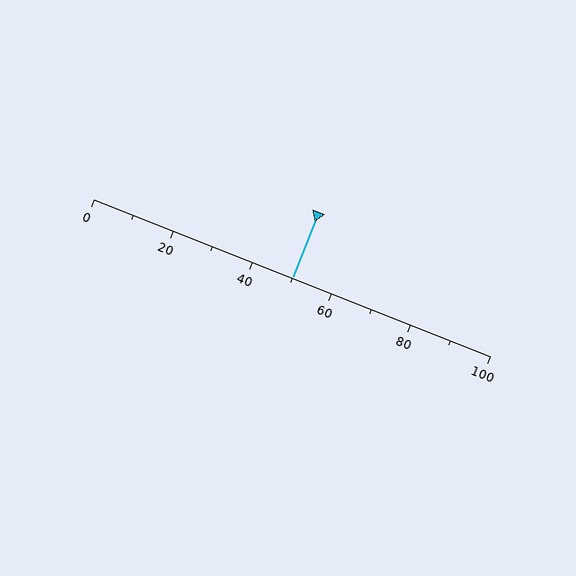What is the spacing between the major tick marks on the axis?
The major ticks are spaced 20 apart.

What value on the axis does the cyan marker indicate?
The marker indicates approximately 50.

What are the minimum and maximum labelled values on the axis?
The axis runs from 0 to 100.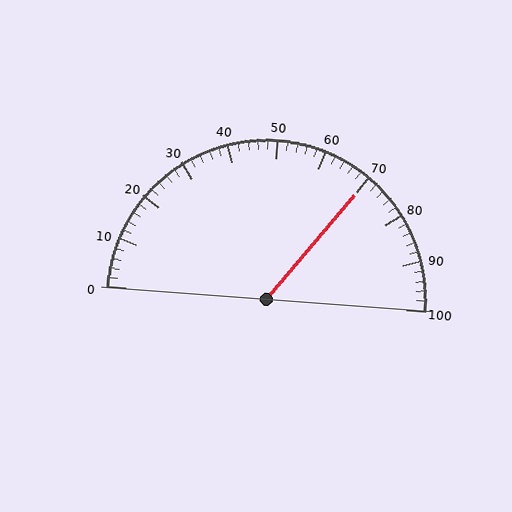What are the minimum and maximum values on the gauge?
The gauge ranges from 0 to 100.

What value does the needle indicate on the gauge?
The needle indicates approximately 70.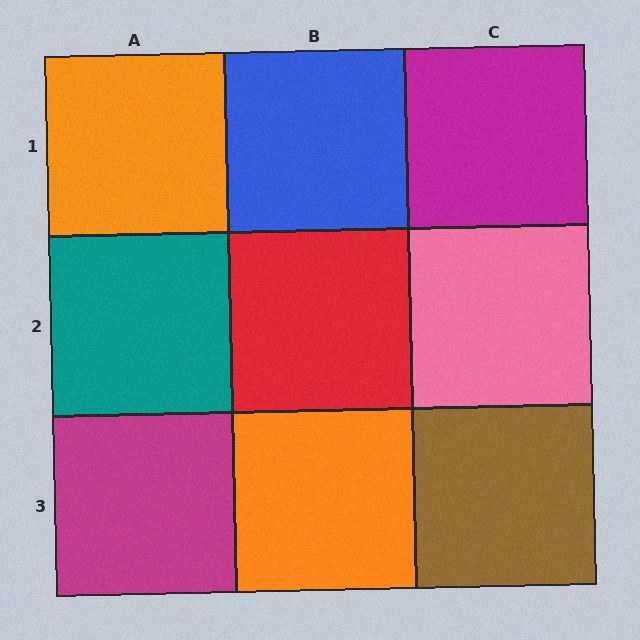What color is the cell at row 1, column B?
Blue.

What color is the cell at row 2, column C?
Pink.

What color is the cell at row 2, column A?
Teal.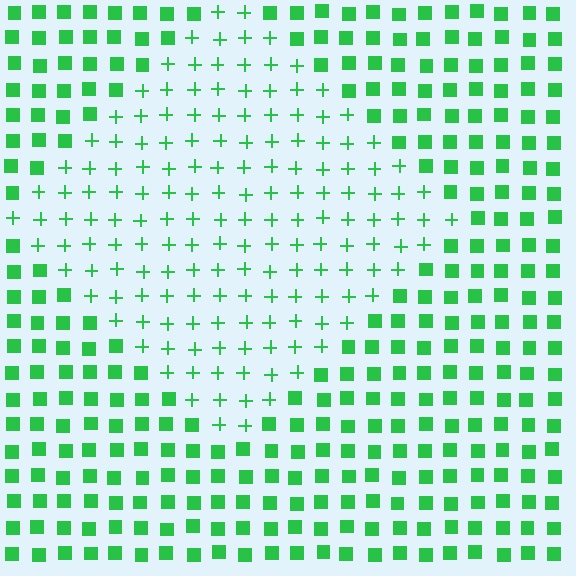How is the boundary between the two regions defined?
The boundary is defined by a change in element shape: plus signs inside vs. squares outside. All elements share the same color and spacing.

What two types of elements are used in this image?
The image uses plus signs inside the diamond region and squares outside it.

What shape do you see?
I see a diamond.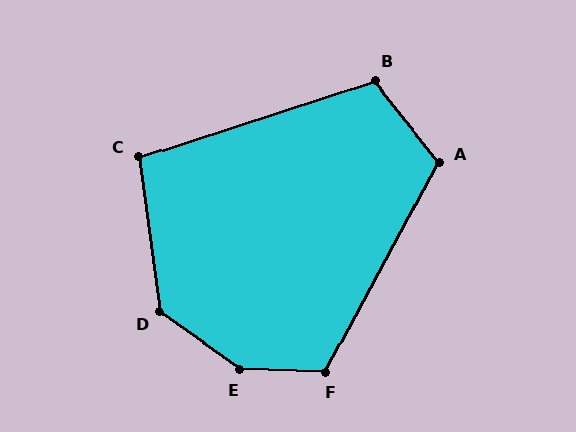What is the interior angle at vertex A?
Approximately 113 degrees (obtuse).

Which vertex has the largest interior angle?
E, at approximately 147 degrees.